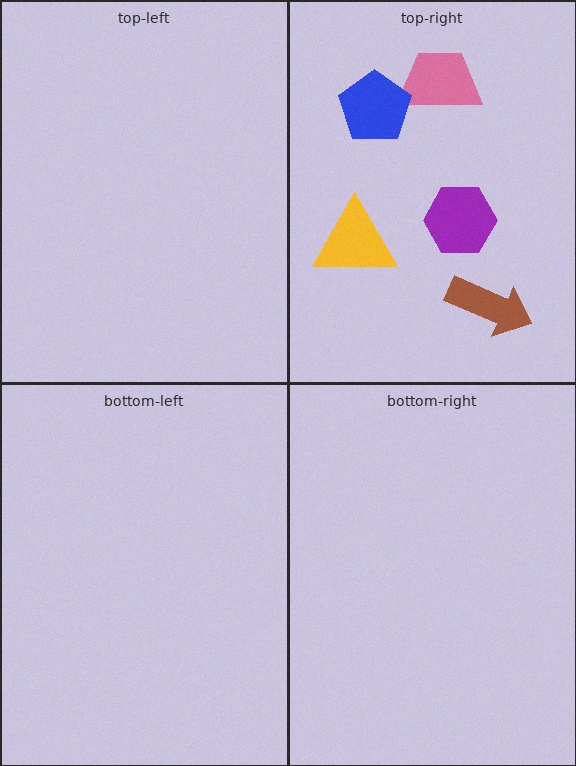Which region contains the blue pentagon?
The top-right region.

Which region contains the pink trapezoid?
The top-right region.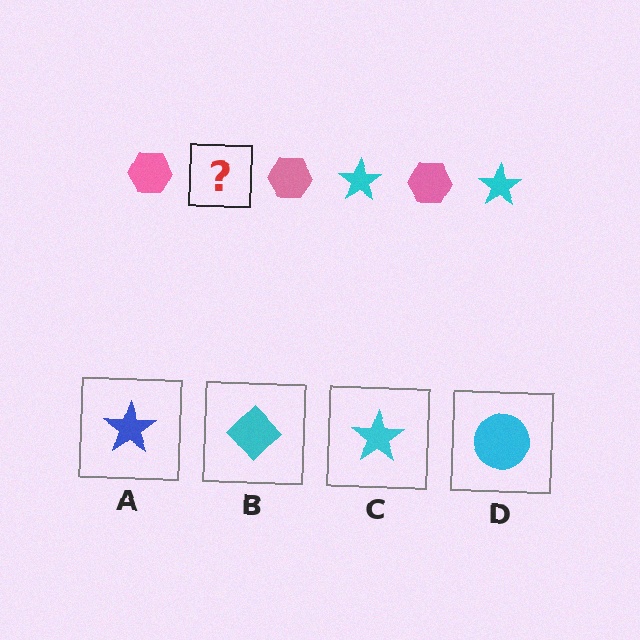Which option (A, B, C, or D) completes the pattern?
C.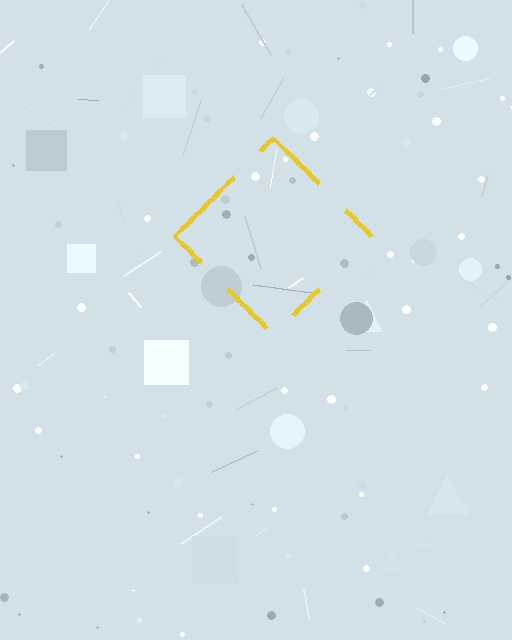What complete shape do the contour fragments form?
The contour fragments form a diamond.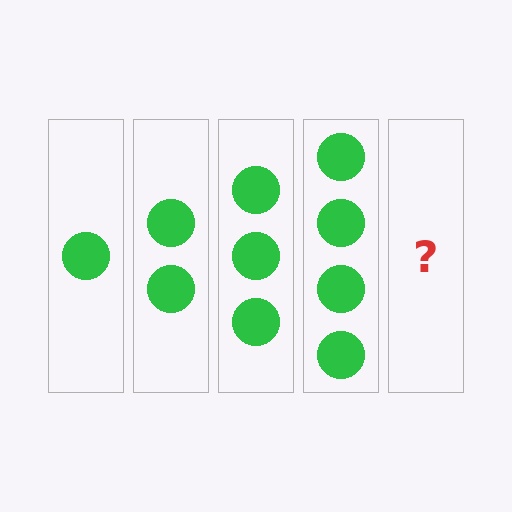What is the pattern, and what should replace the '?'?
The pattern is that each step adds one more circle. The '?' should be 5 circles.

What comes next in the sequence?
The next element should be 5 circles.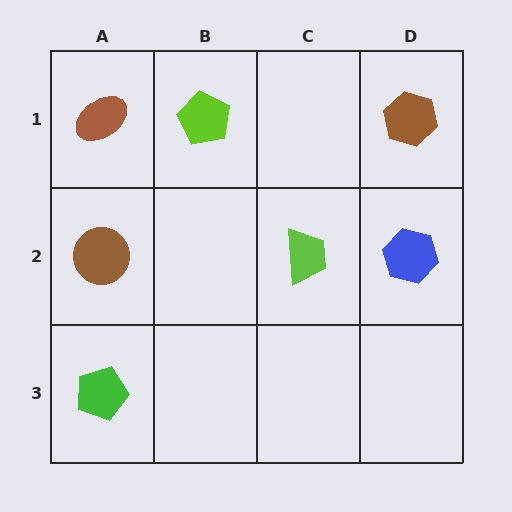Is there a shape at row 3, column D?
No, that cell is empty.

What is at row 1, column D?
A brown hexagon.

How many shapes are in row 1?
3 shapes.